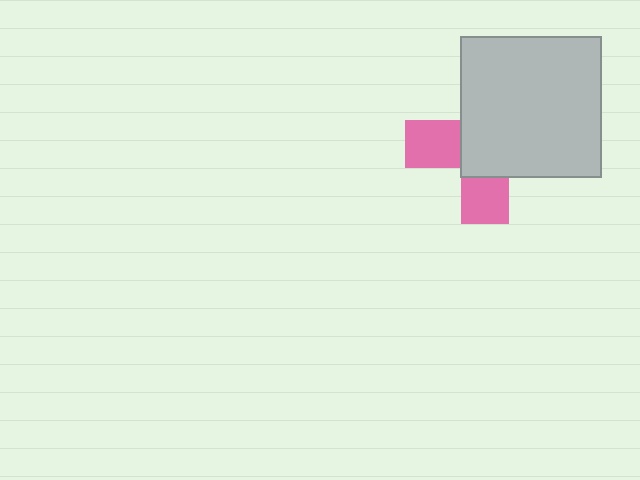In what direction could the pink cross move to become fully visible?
The pink cross could move toward the lower-left. That would shift it out from behind the light gray square entirely.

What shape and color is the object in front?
The object in front is a light gray square.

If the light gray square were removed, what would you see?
You would see the complete pink cross.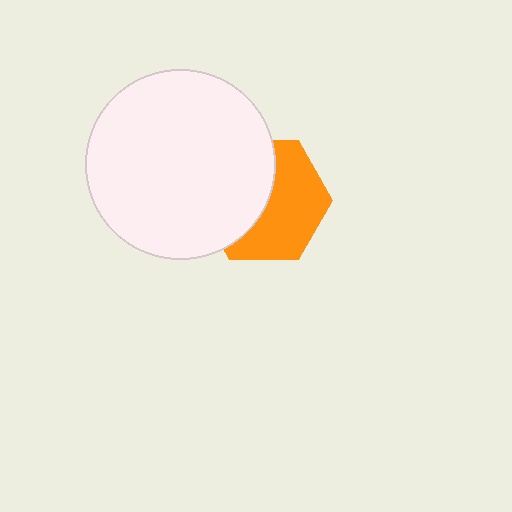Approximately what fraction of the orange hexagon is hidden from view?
Roughly 47% of the orange hexagon is hidden behind the white circle.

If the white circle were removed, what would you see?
You would see the complete orange hexagon.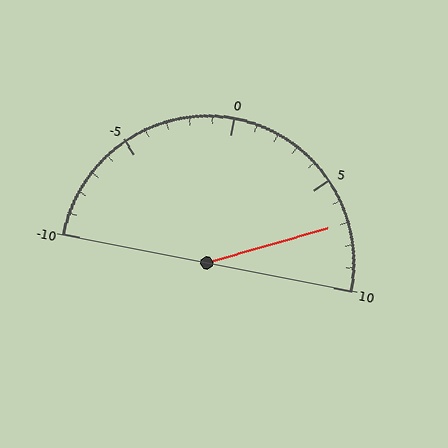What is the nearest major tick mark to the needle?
The nearest major tick mark is 5.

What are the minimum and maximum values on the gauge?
The gauge ranges from -10 to 10.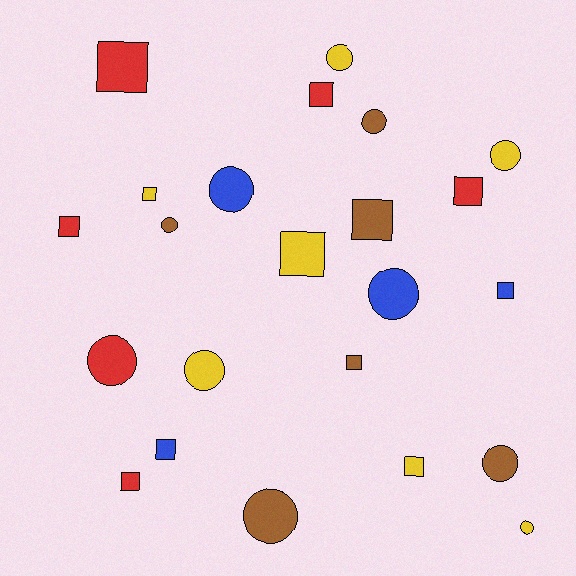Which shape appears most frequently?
Square, with 12 objects.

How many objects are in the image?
There are 23 objects.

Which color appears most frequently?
Yellow, with 7 objects.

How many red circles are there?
There is 1 red circle.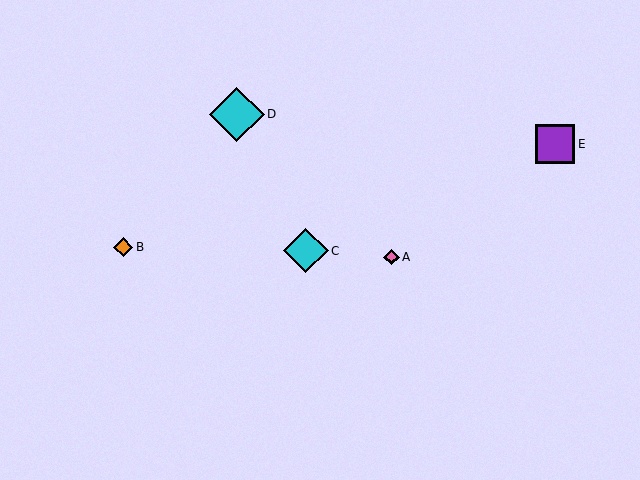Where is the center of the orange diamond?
The center of the orange diamond is at (123, 247).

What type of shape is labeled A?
Shape A is a pink diamond.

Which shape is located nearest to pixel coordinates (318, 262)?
The cyan diamond (labeled C) at (306, 251) is nearest to that location.